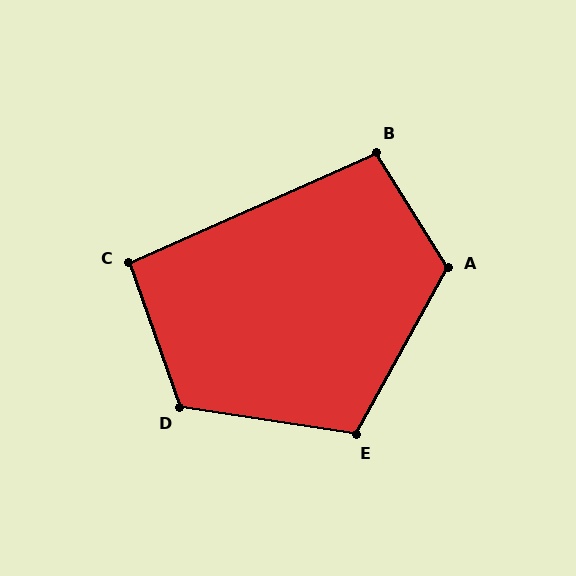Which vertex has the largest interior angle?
A, at approximately 119 degrees.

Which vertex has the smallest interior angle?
C, at approximately 94 degrees.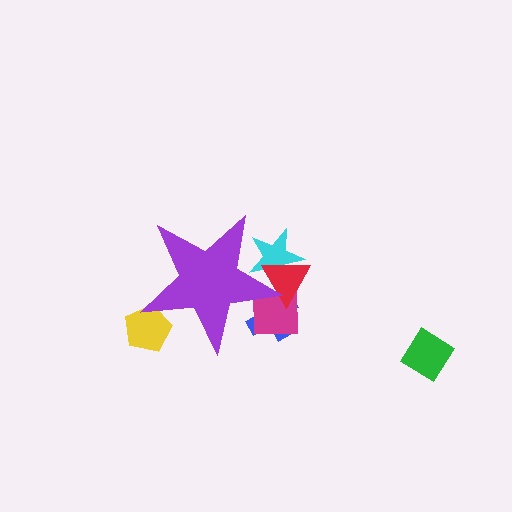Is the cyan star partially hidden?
Yes, the cyan star is partially hidden behind the purple star.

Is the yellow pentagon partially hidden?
Yes, the yellow pentagon is partially hidden behind the purple star.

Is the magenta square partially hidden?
Yes, the magenta square is partially hidden behind the purple star.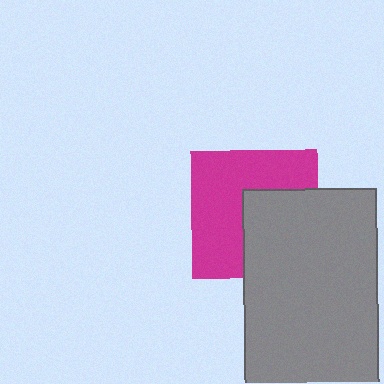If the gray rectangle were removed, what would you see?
You would see the complete magenta square.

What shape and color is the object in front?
The object in front is a gray rectangle.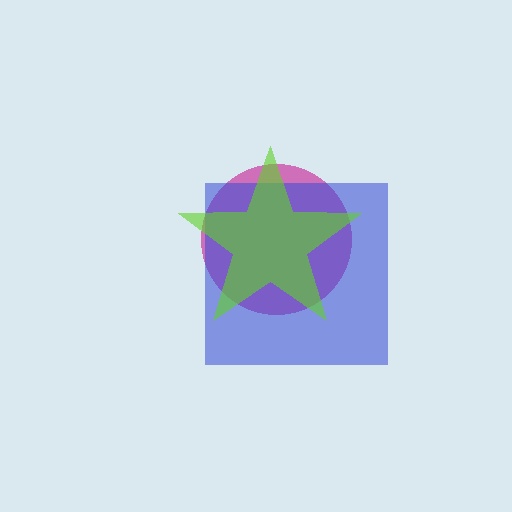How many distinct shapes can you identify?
There are 3 distinct shapes: a magenta circle, a blue square, a lime star.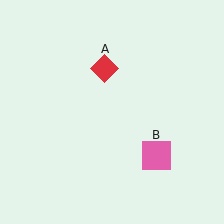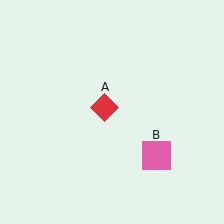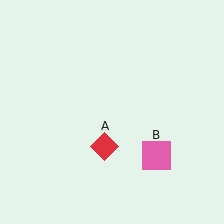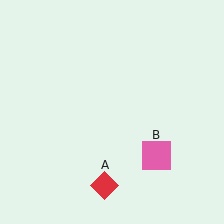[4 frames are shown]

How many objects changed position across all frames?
1 object changed position: red diamond (object A).